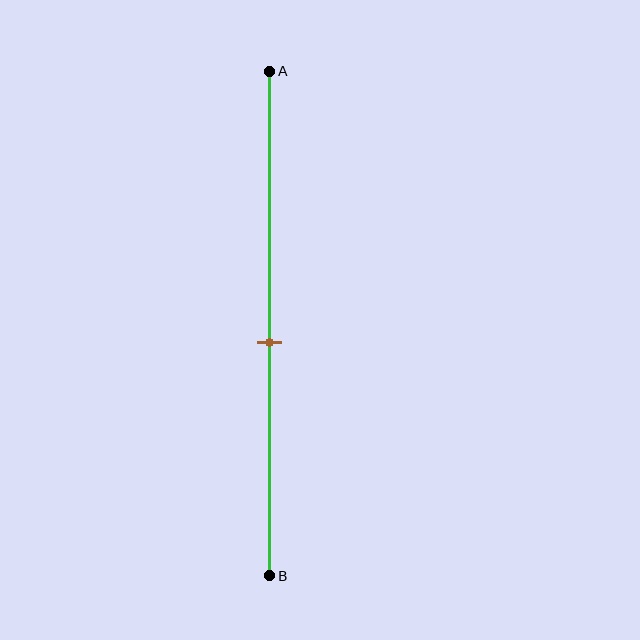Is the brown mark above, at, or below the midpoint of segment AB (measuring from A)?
The brown mark is below the midpoint of segment AB.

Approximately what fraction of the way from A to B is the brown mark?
The brown mark is approximately 55% of the way from A to B.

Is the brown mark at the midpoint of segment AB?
No, the mark is at about 55% from A, not at the 50% midpoint.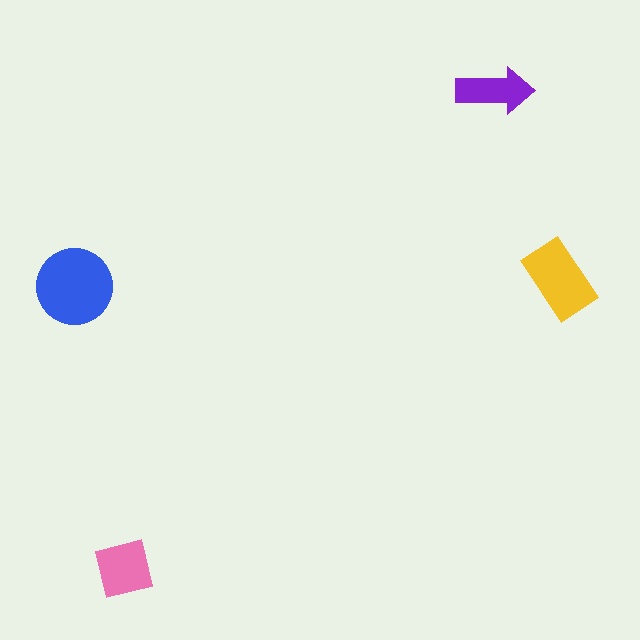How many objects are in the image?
There are 4 objects in the image.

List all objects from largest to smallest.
The blue circle, the yellow rectangle, the pink square, the purple arrow.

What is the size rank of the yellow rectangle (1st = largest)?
2nd.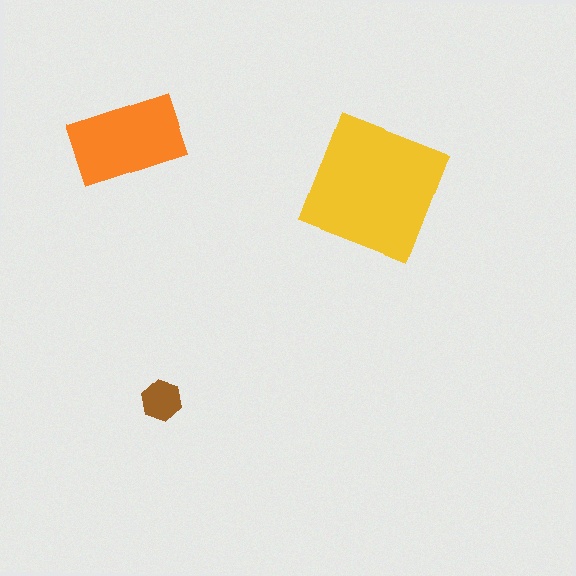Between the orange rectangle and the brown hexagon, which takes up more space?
The orange rectangle.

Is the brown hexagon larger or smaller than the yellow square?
Smaller.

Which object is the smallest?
The brown hexagon.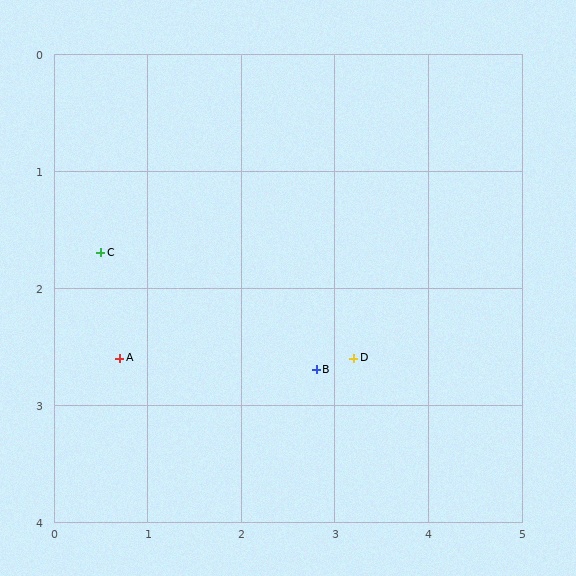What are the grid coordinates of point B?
Point B is at approximately (2.8, 2.7).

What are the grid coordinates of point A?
Point A is at approximately (0.7, 2.6).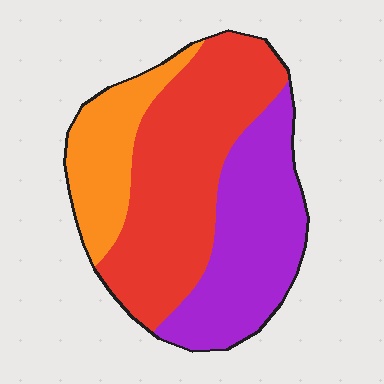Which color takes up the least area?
Orange, at roughly 20%.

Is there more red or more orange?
Red.